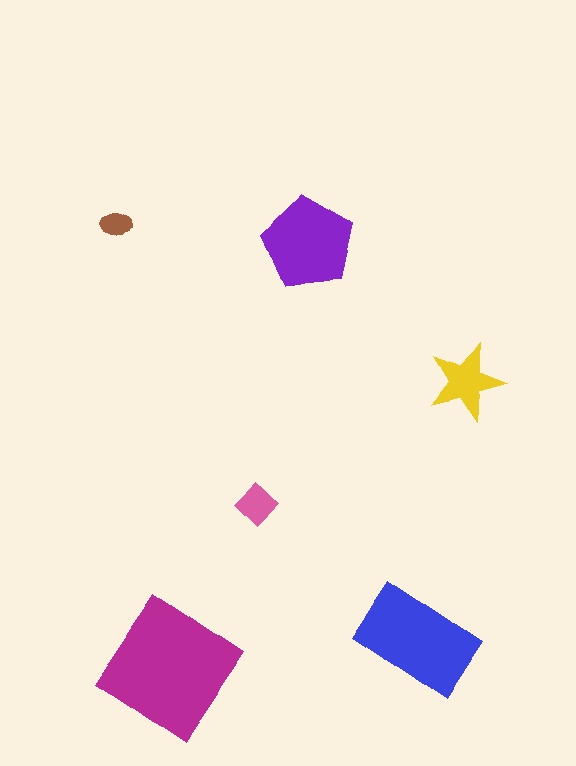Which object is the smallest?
The brown ellipse.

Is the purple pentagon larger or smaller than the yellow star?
Larger.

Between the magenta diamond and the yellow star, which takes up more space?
The magenta diamond.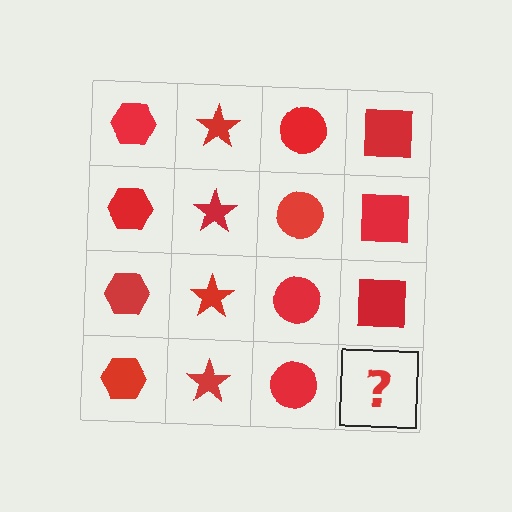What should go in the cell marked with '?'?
The missing cell should contain a red square.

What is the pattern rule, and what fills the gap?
The rule is that each column has a consistent shape. The gap should be filled with a red square.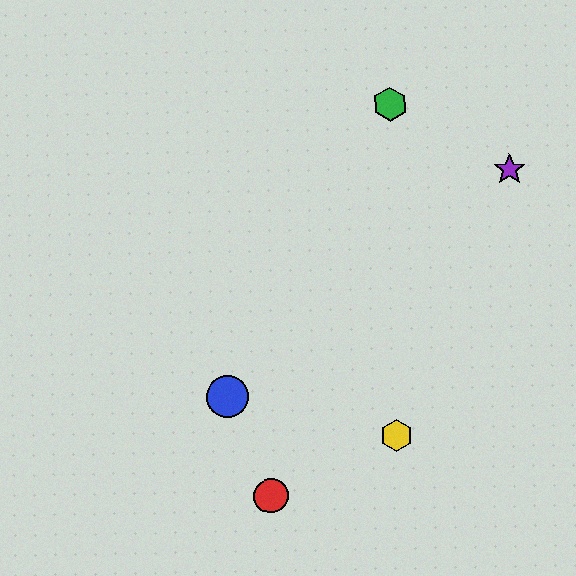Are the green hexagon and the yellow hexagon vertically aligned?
Yes, both are at x≈390.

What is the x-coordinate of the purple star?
The purple star is at x≈509.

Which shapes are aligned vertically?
The green hexagon, the yellow hexagon are aligned vertically.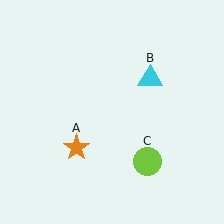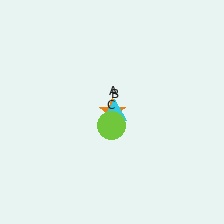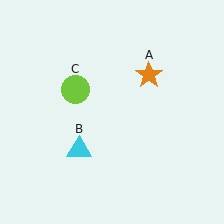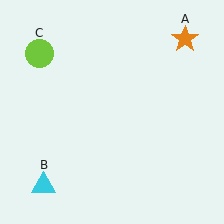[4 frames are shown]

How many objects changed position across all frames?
3 objects changed position: orange star (object A), cyan triangle (object B), lime circle (object C).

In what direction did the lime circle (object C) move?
The lime circle (object C) moved up and to the left.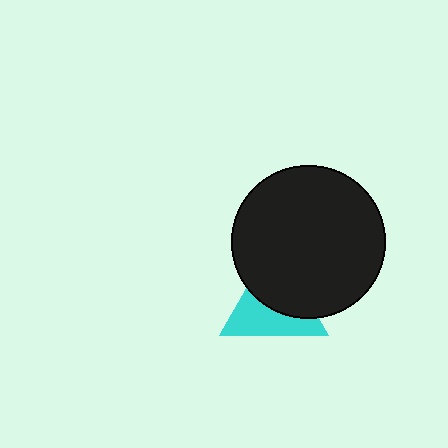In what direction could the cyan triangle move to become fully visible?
The cyan triangle could move down. That would shift it out from behind the black circle entirely.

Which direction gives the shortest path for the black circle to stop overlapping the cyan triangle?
Moving up gives the shortest separation.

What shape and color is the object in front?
The object in front is a black circle.